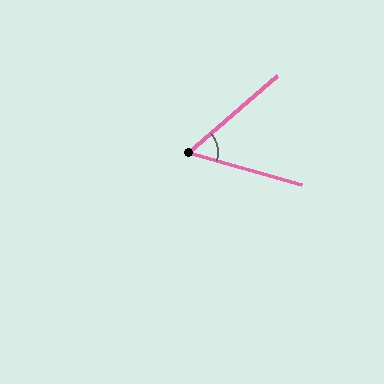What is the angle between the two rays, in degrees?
Approximately 57 degrees.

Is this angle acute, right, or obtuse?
It is acute.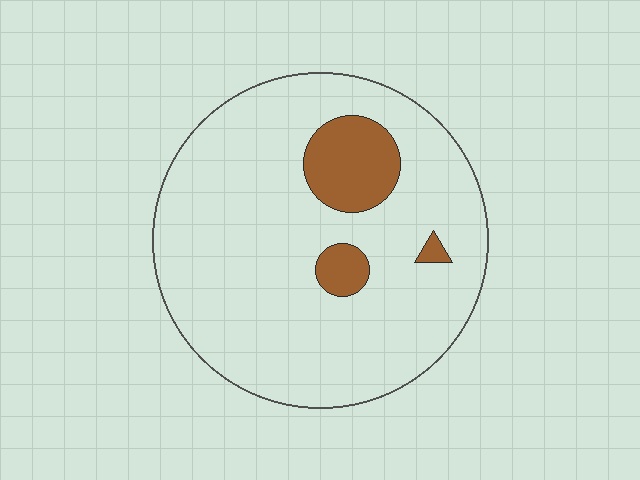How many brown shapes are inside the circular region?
3.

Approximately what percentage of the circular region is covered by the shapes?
Approximately 10%.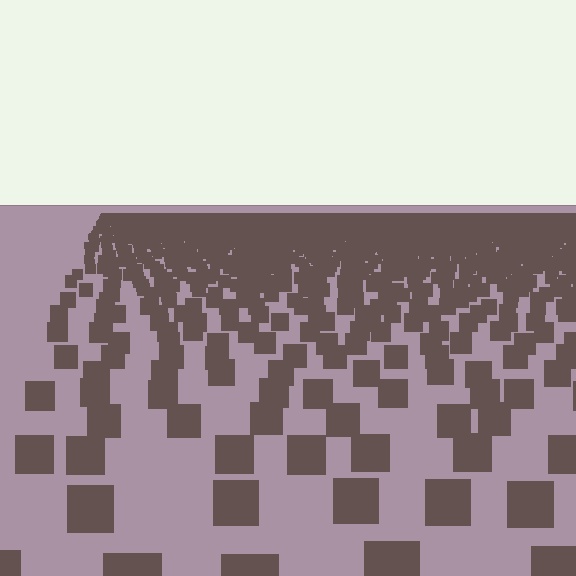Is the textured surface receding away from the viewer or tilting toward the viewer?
The surface is receding away from the viewer. Texture elements get smaller and denser toward the top.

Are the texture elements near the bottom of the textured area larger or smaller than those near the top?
Larger. Near the bottom, elements are closer to the viewer and appear at a bigger on-screen size.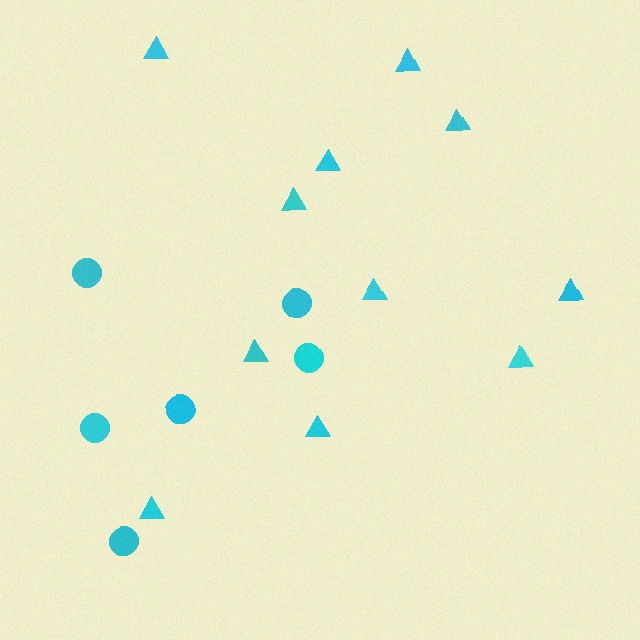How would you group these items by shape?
There are 2 groups: one group of circles (6) and one group of triangles (11).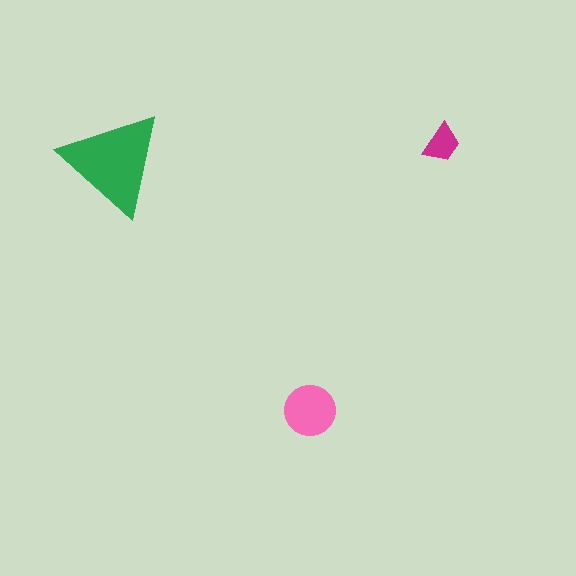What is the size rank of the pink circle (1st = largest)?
2nd.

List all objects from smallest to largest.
The magenta trapezoid, the pink circle, the green triangle.